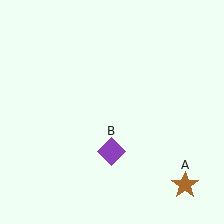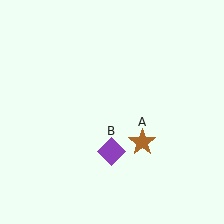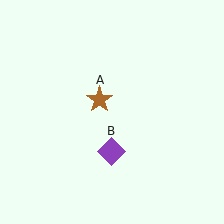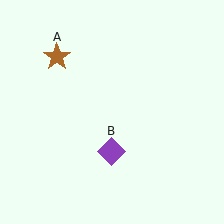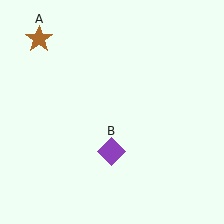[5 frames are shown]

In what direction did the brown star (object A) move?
The brown star (object A) moved up and to the left.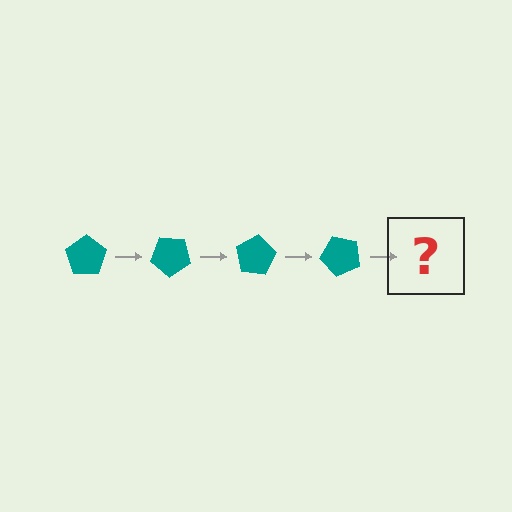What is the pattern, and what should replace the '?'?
The pattern is that the pentagon rotates 40 degrees each step. The '?' should be a teal pentagon rotated 160 degrees.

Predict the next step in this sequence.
The next step is a teal pentagon rotated 160 degrees.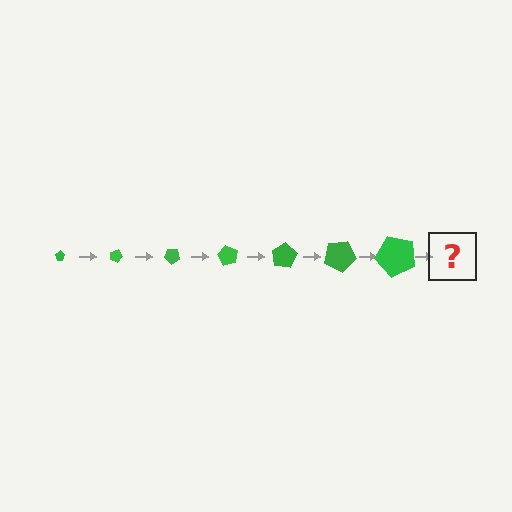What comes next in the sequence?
The next element should be a pentagon, larger than the previous one and rotated 140 degrees from the start.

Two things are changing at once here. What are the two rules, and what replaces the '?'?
The two rules are that the pentagon grows larger each step and it rotates 20 degrees each step. The '?' should be a pentagon, larger than the previous one and rotated 140 degrees from the start.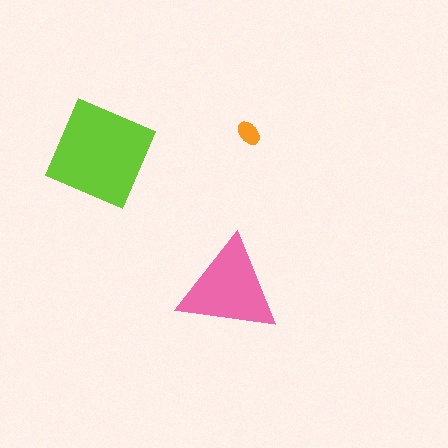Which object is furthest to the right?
The orange ellipse is rightmost.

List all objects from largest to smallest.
The lime diamond, the pink triangle, the orange ellipse.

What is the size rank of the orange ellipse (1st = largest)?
3rd.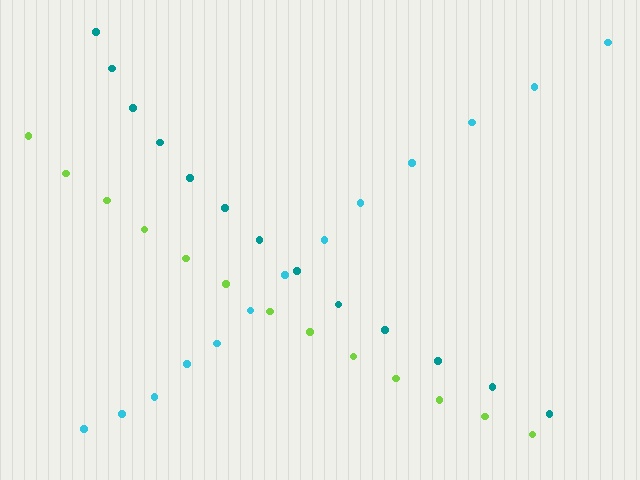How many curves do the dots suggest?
There are 3 distinct paths.